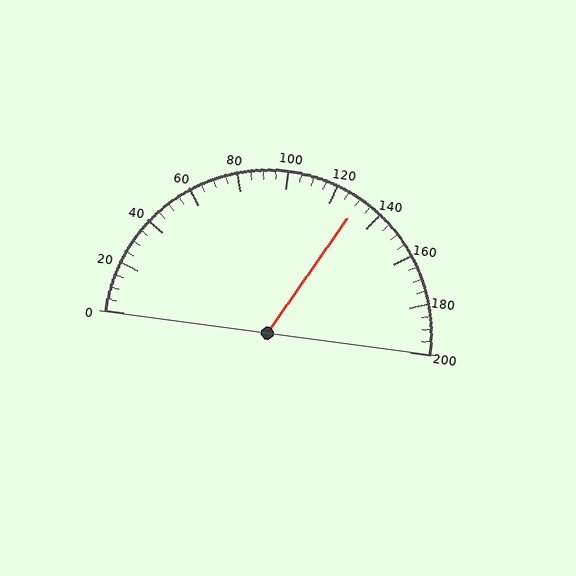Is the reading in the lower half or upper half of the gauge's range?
The reading is in the upper half of the range (0 to 200).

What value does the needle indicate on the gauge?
The needle indicates approximately 130.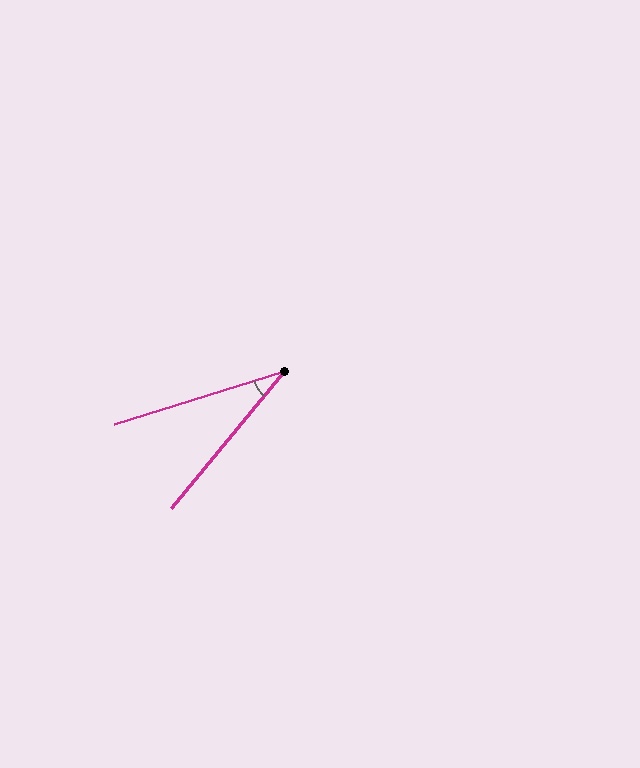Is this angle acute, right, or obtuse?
It is acute.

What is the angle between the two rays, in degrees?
Approximately 33 degrees.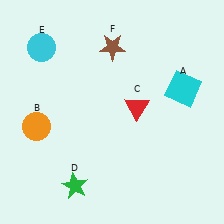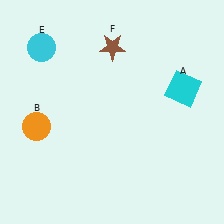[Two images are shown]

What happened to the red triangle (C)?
The red triangle (C) was removed in Image 2. It was in the top-right area of Image 1.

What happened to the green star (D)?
The green star (D) was removed in Image 2. It was in the bottom-left area of Image 1.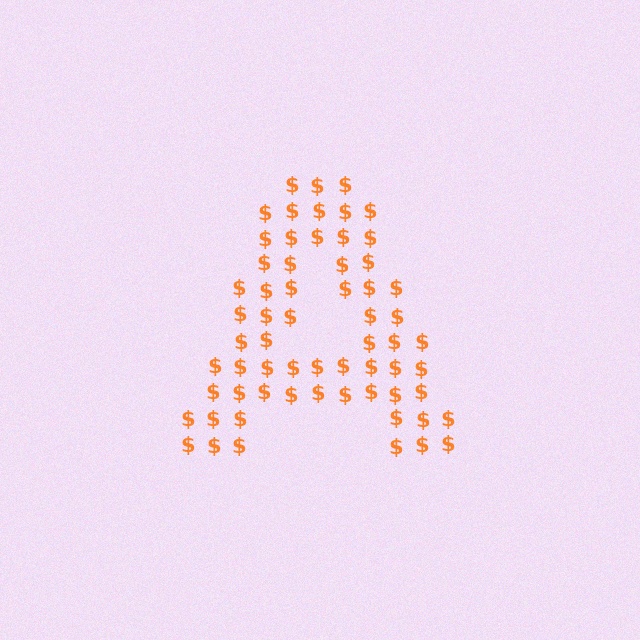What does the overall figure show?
The overall figure shows the letter A.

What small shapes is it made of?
It is made of small dollar signs.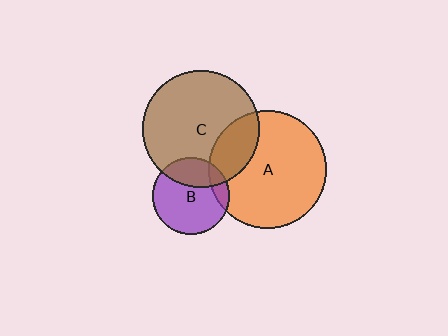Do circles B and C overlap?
Yes.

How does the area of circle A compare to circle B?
Approximately 2.3 times.